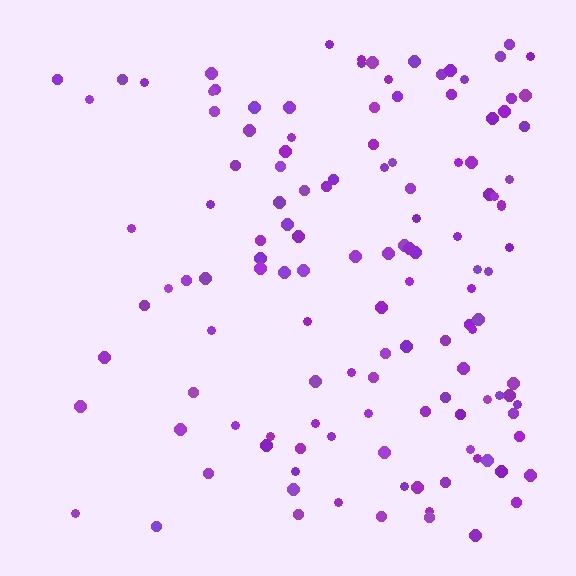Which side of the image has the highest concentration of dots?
The right.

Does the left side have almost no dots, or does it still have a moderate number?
Still a moderate number, just noticeably fewer than the right.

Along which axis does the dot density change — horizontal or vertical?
Horizontal.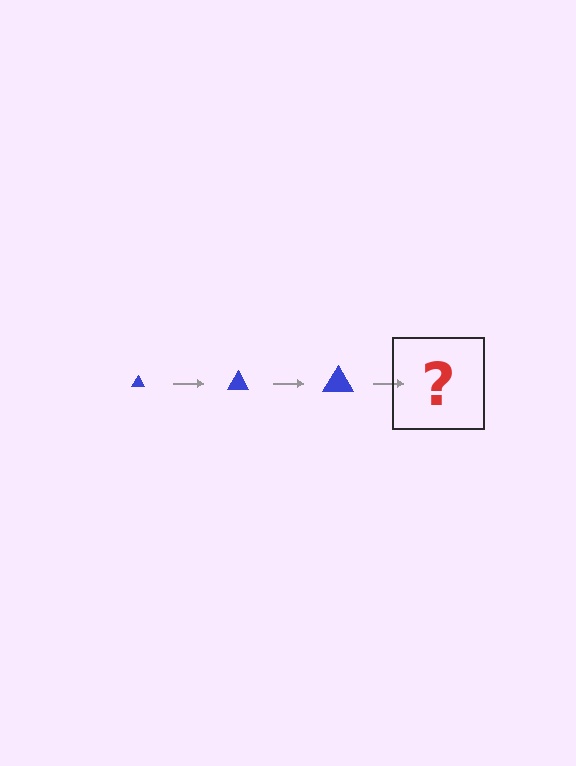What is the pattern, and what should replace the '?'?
The pattern is that the triangle gets progressively larger each step. The '?' should be a blue triangle, larger than the previous one.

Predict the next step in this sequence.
The next step is a blue triangle, larger than the previous one.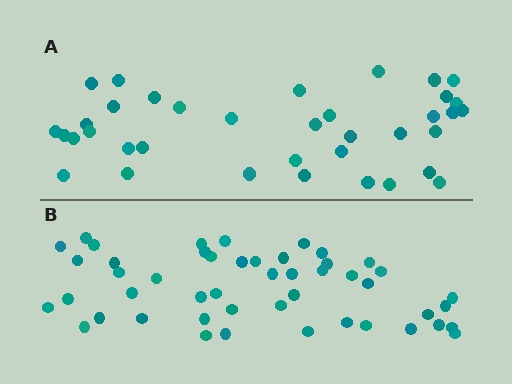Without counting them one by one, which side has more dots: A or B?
Region B (the bottom region) has more dots.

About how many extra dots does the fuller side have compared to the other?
Region B has roughly 12 or so more dots than region A.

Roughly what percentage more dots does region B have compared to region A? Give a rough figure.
About 30% more.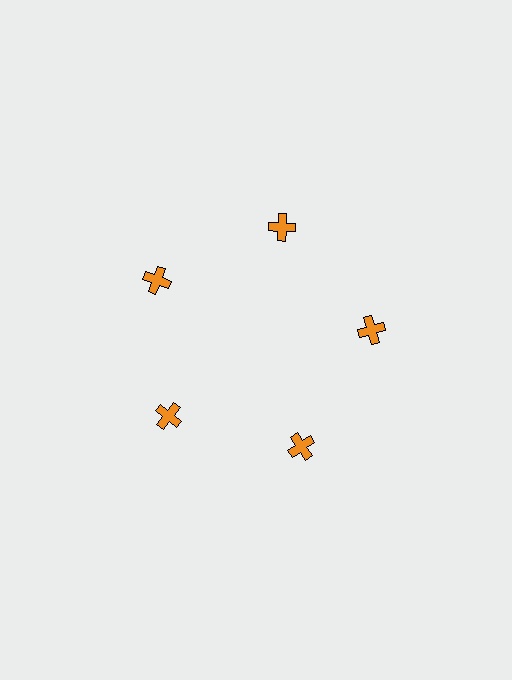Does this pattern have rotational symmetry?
Yes, this pattern has 5-fold rotational symmetry. It looks the same after rotating 72 degrees around the center.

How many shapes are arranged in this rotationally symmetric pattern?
There are 5 shapes, arranged in 5 groups of 1.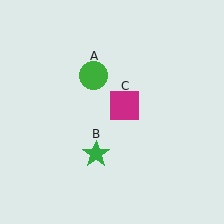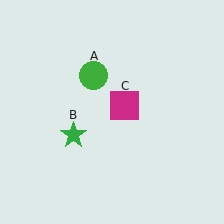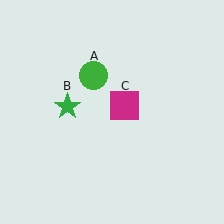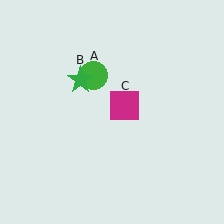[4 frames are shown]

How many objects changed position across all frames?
1 object changed position: green star (object B).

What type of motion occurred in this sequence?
The green star (object B) rotated clockwise around the center of the scene.